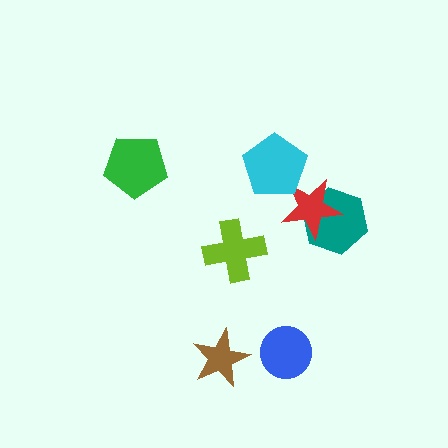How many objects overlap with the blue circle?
0 objects overlap with the blue circle.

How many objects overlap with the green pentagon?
0 objects overlap with the green pentagon.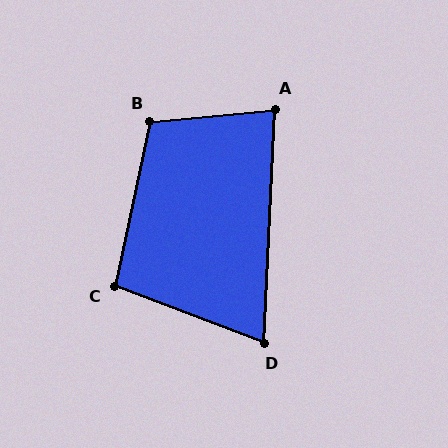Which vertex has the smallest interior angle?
D, at approximately 72 degrees.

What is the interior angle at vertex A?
Approximately 81 degrees (acute).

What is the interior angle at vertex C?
Approximately 99 degrees (obtuse).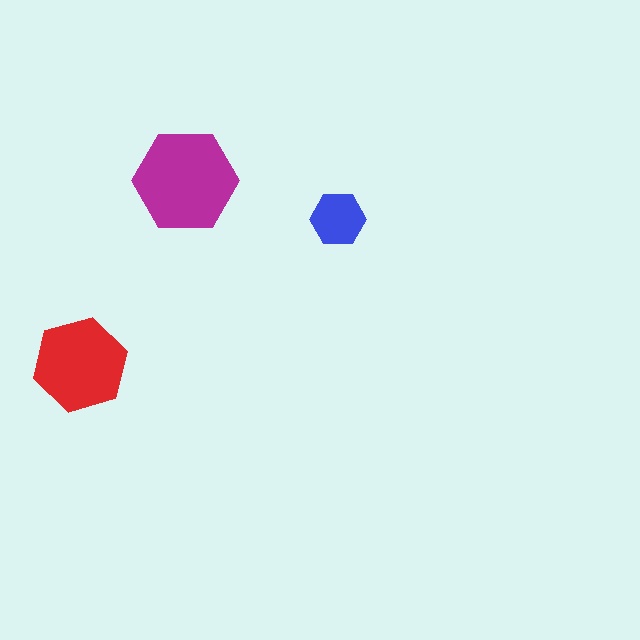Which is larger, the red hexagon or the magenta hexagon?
The magenta one.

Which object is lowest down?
The red hexagon is bottommost.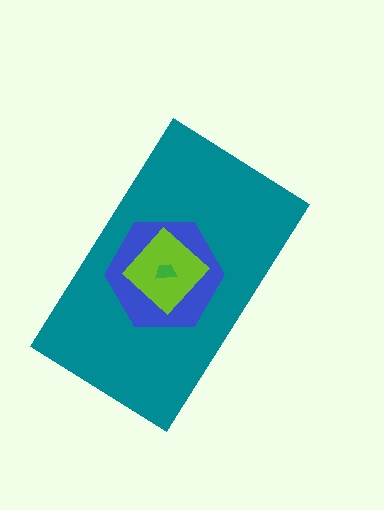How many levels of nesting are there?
4.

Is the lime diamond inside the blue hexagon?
Yes.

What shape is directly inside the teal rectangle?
The blue hexagon.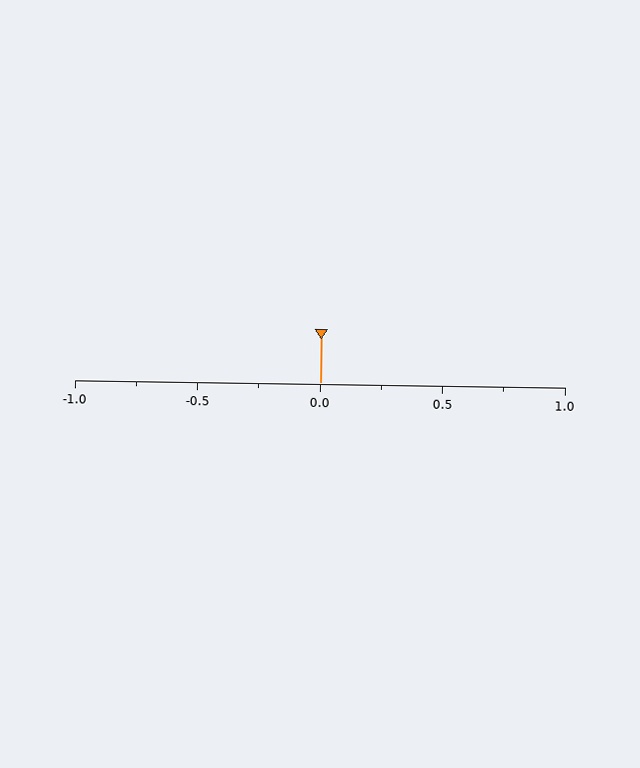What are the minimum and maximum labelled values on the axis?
The axis runs from -1.0 to 1.0.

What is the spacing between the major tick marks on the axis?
The major ticks are spaced 0.5 apart.